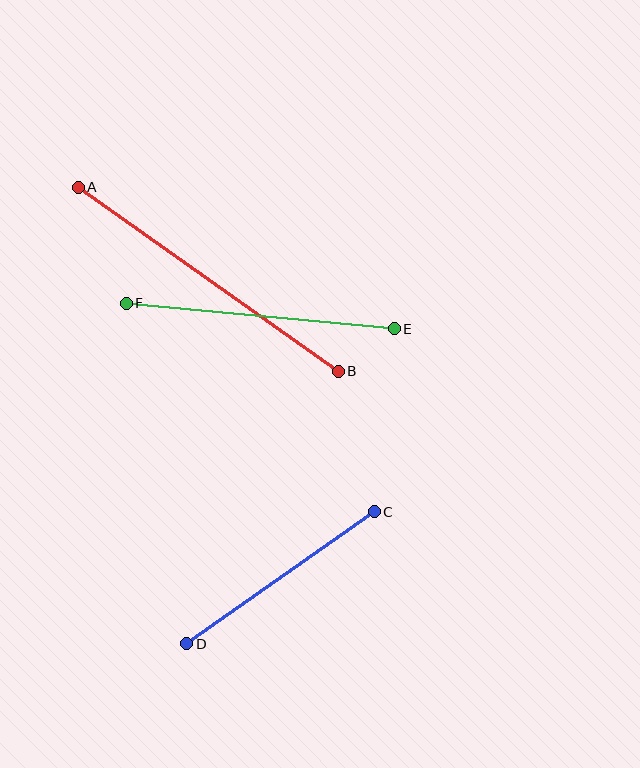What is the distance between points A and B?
The distance is approximately 318 pixels.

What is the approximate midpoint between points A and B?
The midpoint is at approximately (208, 279) pixels.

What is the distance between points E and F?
The distance is approximately 269 pixels.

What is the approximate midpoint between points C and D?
The midpoint is at approximately (280, 578) pixels.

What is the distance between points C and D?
The distance is approximately 229 pixels.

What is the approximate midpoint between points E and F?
The midpoint is at approximately (260, 316) pixels.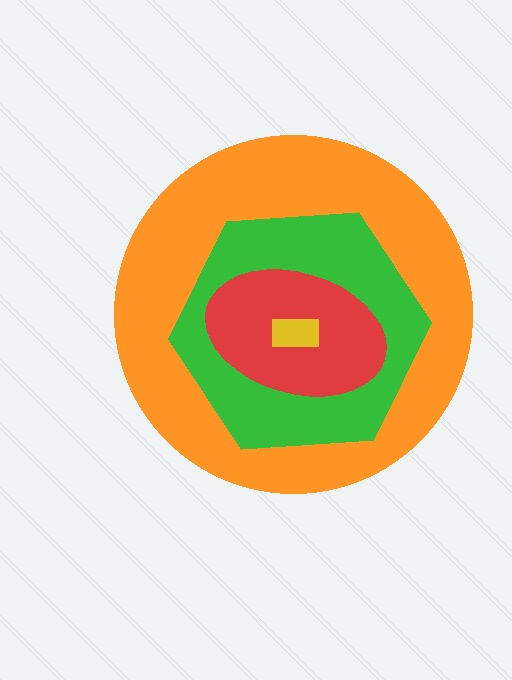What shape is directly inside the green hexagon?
The red ellipse.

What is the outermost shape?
The orange circle.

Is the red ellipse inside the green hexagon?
Yes.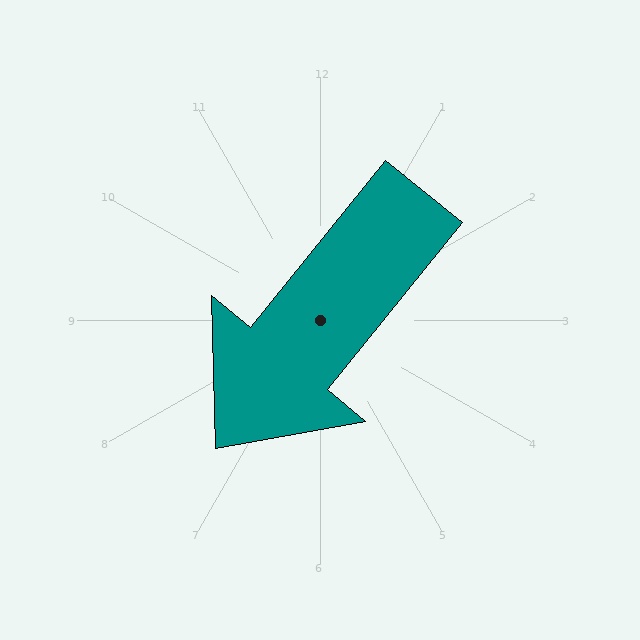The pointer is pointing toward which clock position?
Roughly 7 o'clock.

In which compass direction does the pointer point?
Southwest.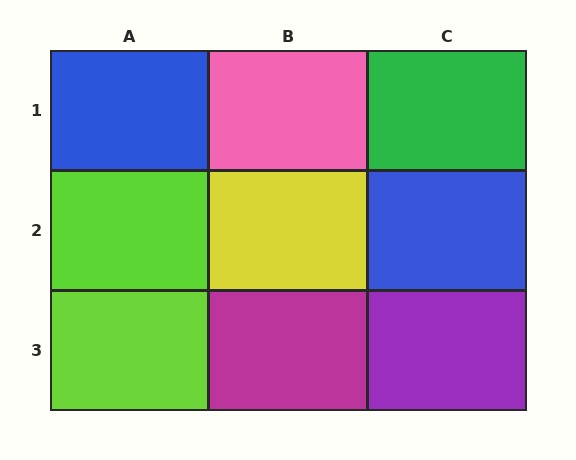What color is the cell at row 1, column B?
Pink.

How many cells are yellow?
1 cell is yellow.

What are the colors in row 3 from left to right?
Lime, magenta, purple.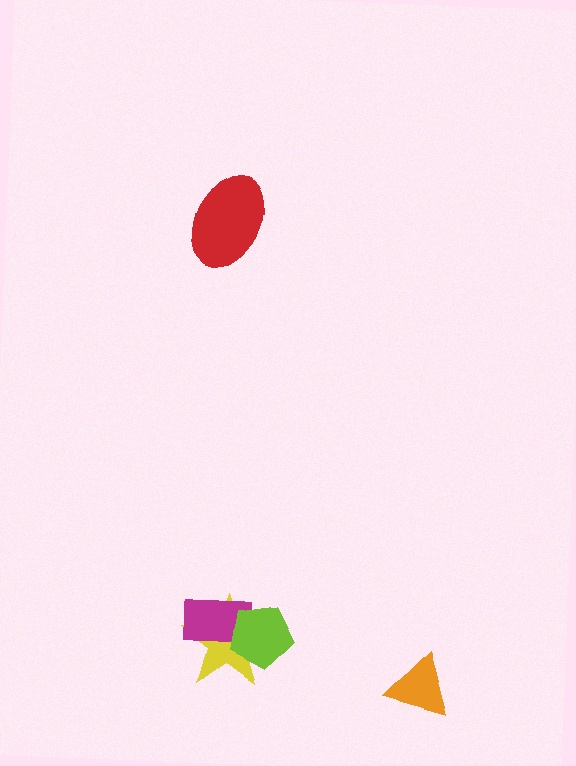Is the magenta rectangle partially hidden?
Yes, it is partially covered by another shape.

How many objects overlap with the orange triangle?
0 objects overlap with the orange triangle.